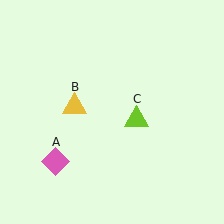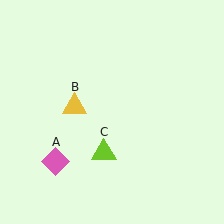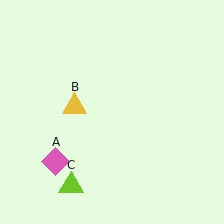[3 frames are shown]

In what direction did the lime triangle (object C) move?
The lime triangle (object C) moved down and to the left.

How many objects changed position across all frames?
1 object changed position: lime triangle (object C).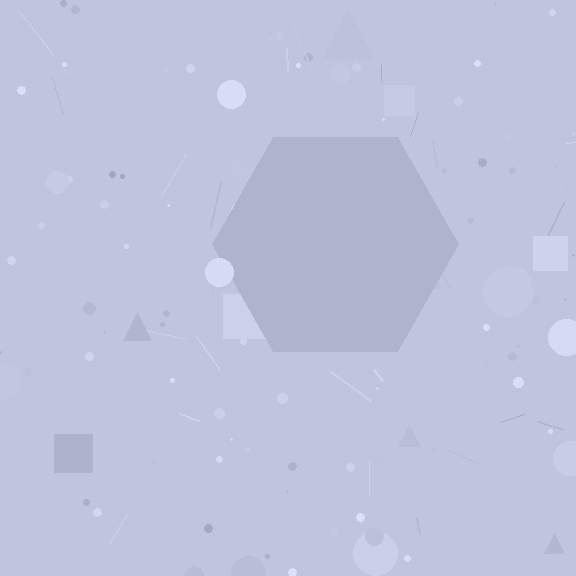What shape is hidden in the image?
A hexagon is hidden in the image.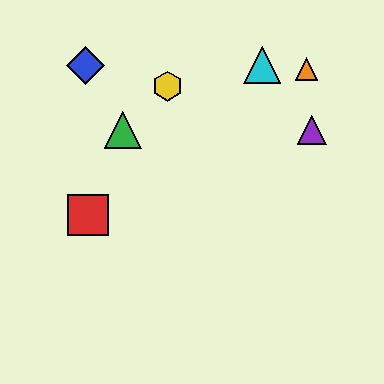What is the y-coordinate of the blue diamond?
The blue diamond is at y≈65.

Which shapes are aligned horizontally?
The green triangle, the purple triangle are aligned horizontally.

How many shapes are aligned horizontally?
2 shapes (the green triangle, the purple triangle) are aligned horizontally.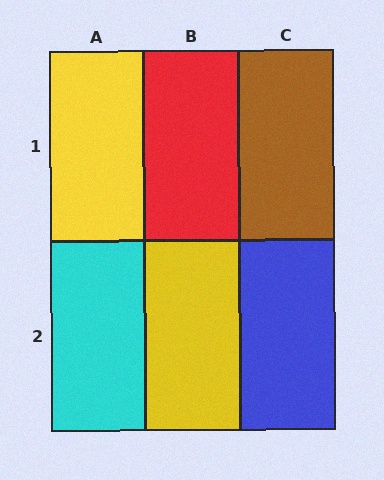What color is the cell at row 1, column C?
Brown.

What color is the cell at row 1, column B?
Red.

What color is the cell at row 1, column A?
Yellow.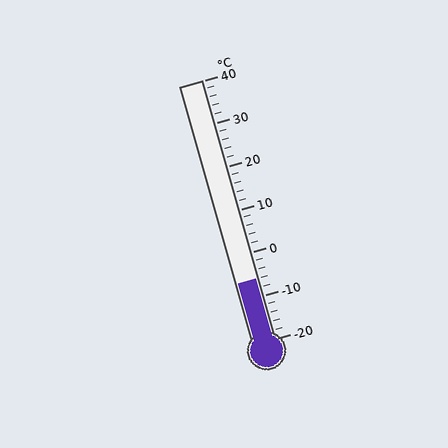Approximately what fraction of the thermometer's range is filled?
The thermometer is filled to approximately 25% of its range.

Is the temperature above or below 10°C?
The temperature is below 10°C.